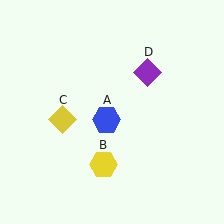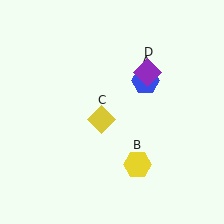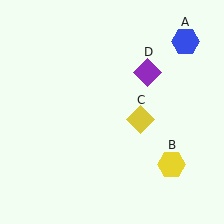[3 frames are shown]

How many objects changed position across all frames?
3 objects changed position: blue hexagon (object A), yellow hexagon (object B), yellow diamond (object C).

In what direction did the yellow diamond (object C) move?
The yellow diamond (object C) moved right.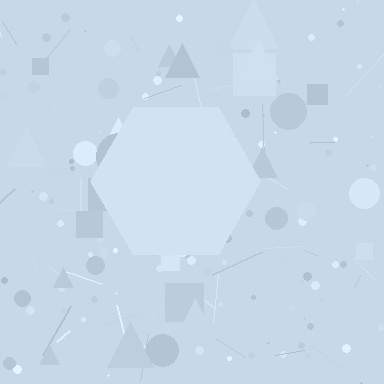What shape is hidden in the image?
A hexagon is hidden in the image.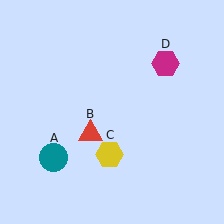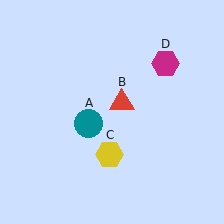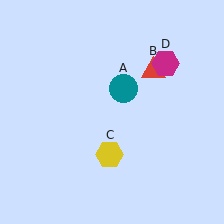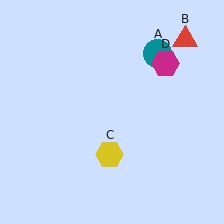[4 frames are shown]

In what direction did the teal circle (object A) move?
The teal circle (object A) moved up and to the right.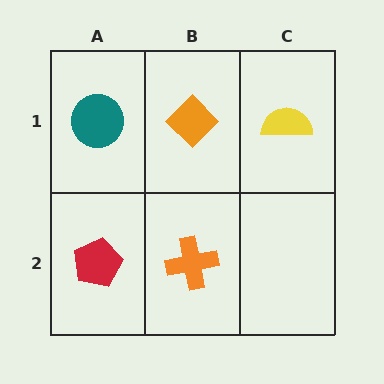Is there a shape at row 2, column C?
No, that cell is empty.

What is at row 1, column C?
A yellow semicircle.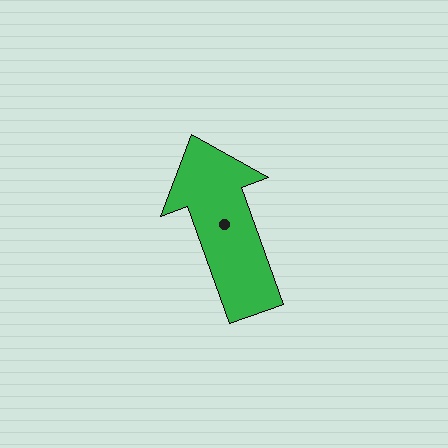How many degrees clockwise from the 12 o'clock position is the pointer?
Approximately 340 degrees.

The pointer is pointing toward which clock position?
Roughly 11 o'clock.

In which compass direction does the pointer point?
North.